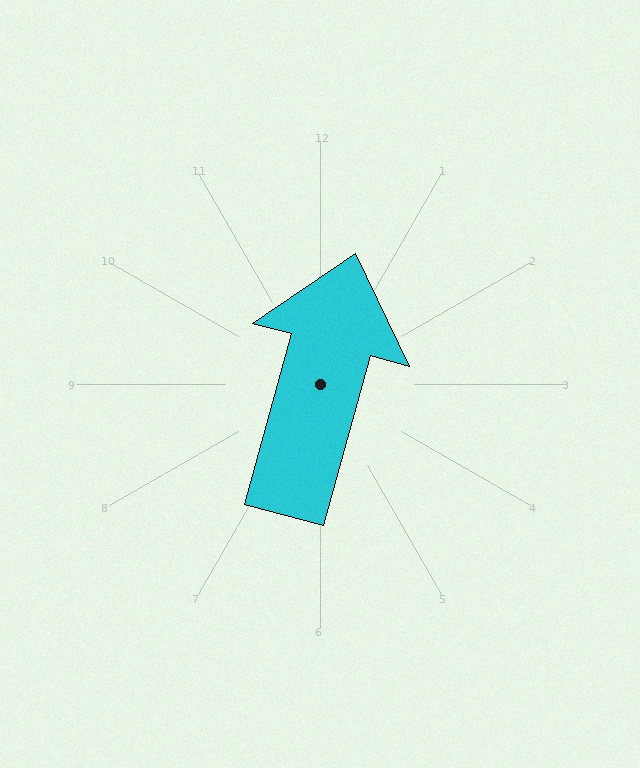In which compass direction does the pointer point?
North.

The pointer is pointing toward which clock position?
Roughly 1 o'clock.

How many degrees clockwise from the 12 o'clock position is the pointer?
Approximately 15 degrees.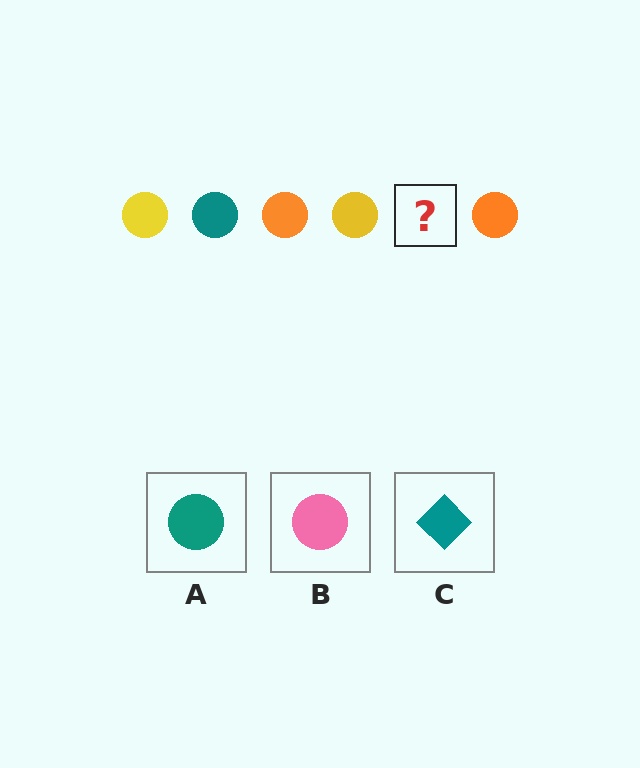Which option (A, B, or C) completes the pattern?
A.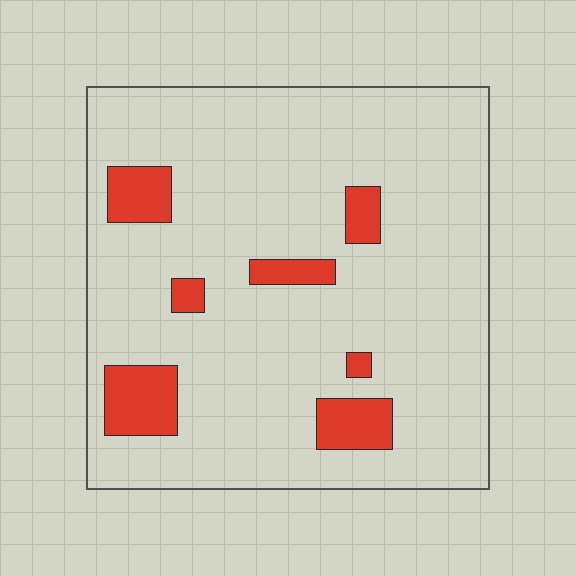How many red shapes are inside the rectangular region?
7.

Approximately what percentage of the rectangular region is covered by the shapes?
Approximately 10%.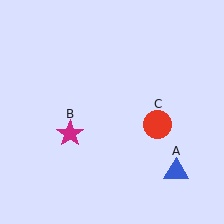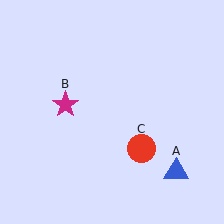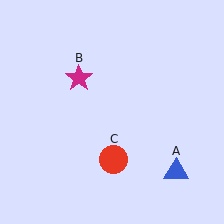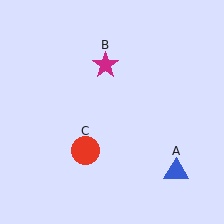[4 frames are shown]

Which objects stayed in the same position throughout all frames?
Blue triangle (object A) remained stationary.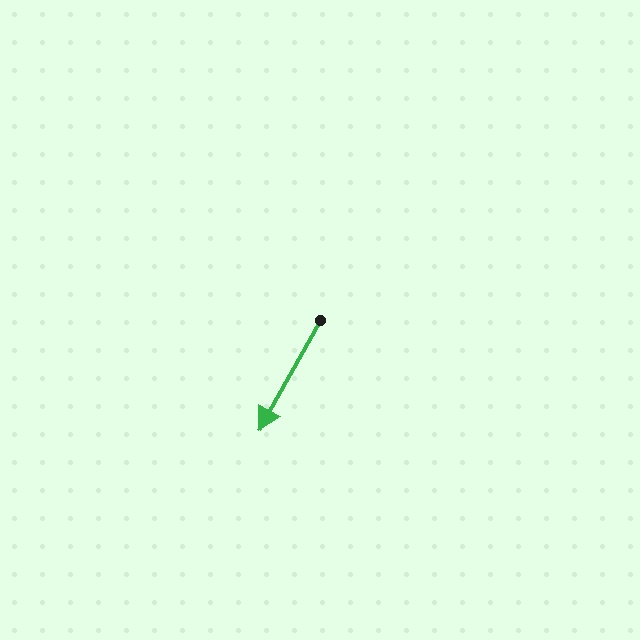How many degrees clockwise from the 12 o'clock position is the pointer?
Approximately 209 degrees.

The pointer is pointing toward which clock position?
Roughly 7 o'clock.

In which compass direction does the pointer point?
Southwest.